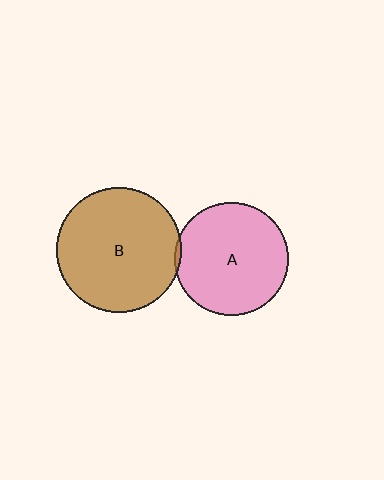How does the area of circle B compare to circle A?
Approximately 1.2 times.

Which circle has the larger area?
Circle B (brown).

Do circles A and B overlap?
Yes.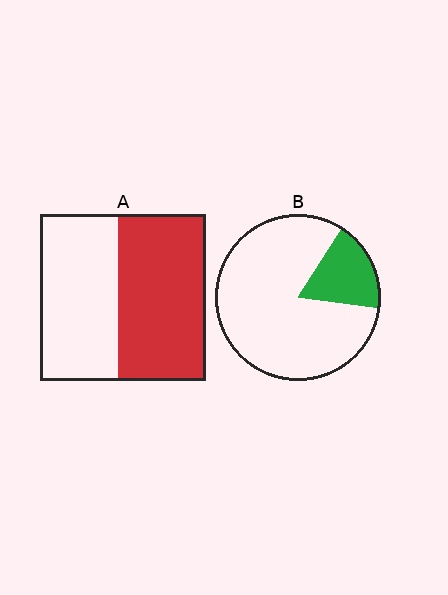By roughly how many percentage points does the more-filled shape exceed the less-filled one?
By roughly 35 percentage points (A over B).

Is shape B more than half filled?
No.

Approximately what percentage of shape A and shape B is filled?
A is approximately 55% and B is approximately 20%.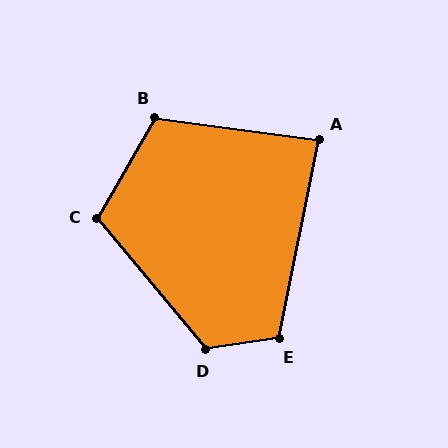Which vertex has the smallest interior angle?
A, at approximately 86 degrees.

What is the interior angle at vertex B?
Approximately 112 degrees (obtuse).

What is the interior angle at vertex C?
Approximately 111 degrees (obtuse).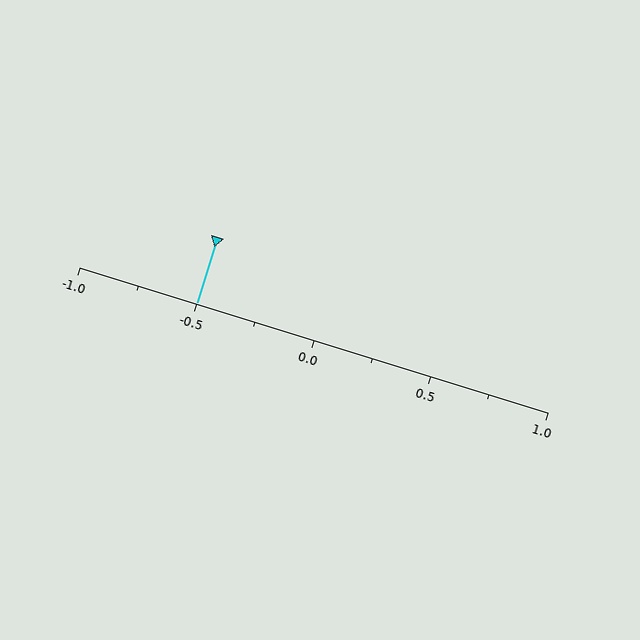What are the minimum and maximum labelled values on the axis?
The axis runs from -1.0 to 1.0.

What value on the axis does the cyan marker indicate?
The marker indicates approximately -0.5.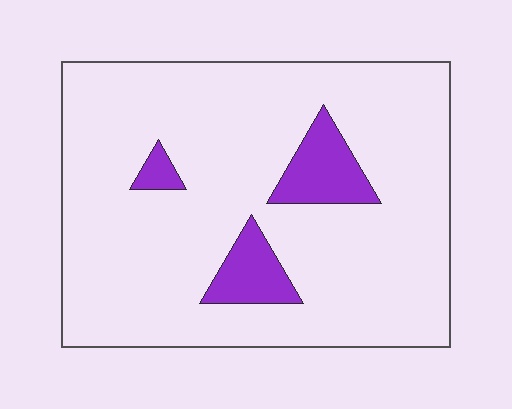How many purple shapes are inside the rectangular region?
3.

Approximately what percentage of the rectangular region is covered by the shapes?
Approximately 10%.